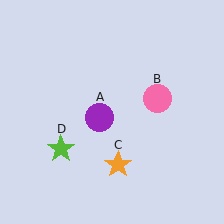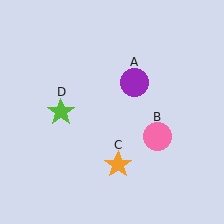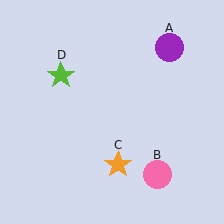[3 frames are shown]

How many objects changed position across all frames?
3 objects changed position: purple circle (object A), pink circle (object B), lime star (object D).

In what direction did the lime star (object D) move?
The lime star (object D) moved up.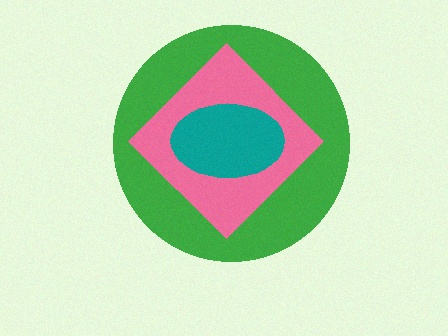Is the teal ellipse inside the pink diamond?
Yes.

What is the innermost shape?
The teal ellipse.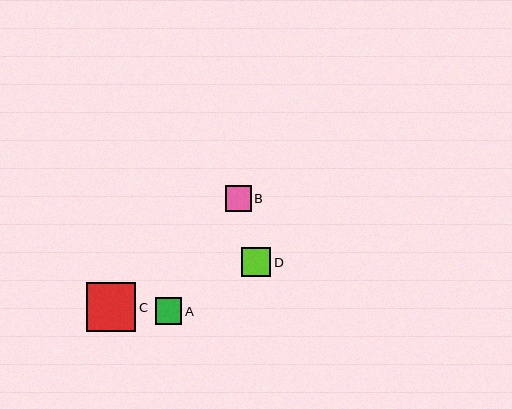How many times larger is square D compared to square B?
Square D is approximately 1.1 times the size of square B.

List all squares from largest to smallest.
From largest to smallest: C, D, A, B.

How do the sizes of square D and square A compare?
Square D and square A are approximately the same size.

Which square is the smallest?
Square B is the smallest with a size of approximately 26 pixels.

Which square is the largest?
Square C is the largest with a size of approximately 49 pixels.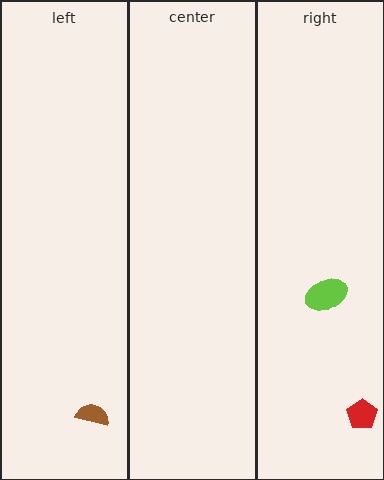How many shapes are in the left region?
1.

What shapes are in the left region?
The brown semicircle.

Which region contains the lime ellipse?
The right region.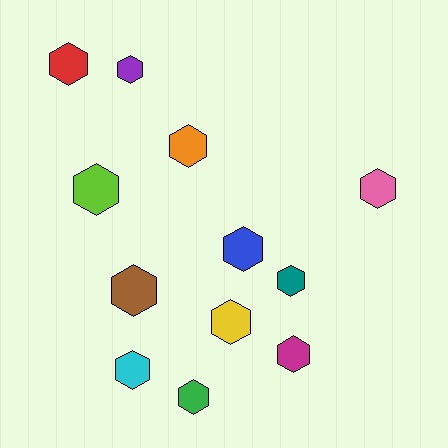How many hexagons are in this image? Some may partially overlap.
There are 12 hexagons.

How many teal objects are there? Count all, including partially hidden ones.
There is 1 teal object.